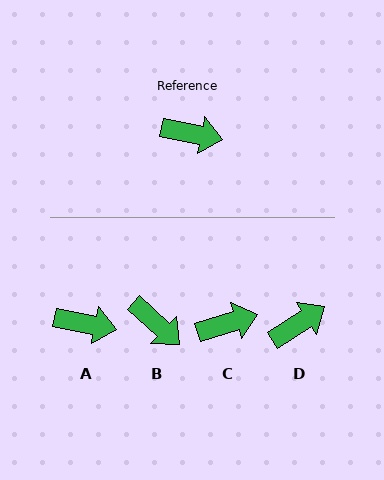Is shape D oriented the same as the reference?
No, it is off by about 44 degrees.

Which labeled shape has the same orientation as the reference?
A.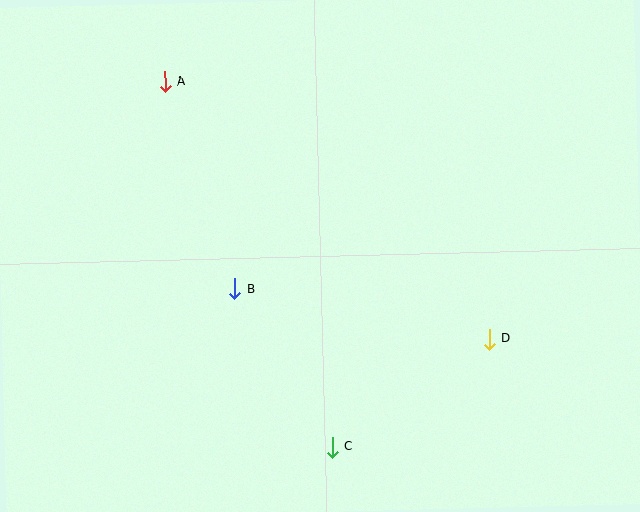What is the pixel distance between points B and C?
The distance between B and C is 185 pixels.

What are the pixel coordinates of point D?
Point D is at (490, 339).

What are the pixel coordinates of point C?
Point C is at (332, 447).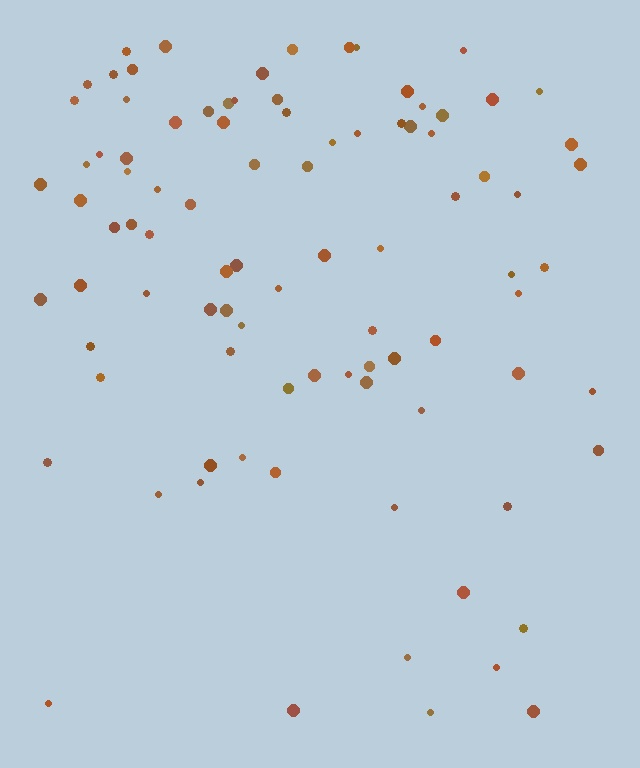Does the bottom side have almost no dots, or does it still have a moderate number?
Still a moderate number, just noticeably fewer than the top.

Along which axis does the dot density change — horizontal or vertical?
Vertical.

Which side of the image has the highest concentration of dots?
The top.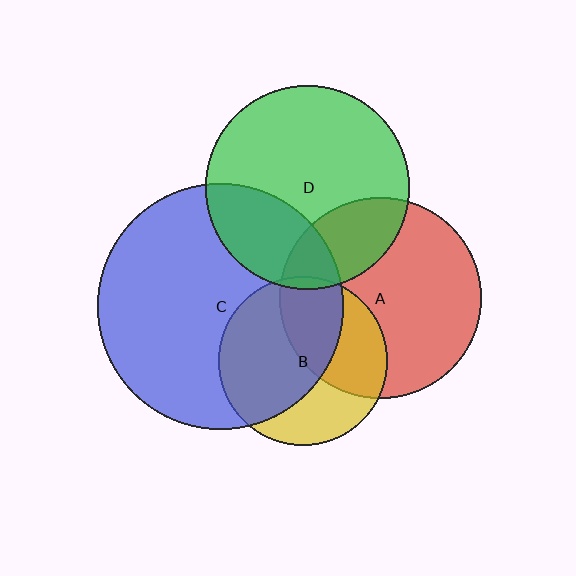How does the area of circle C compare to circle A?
Approximately 1.5 times.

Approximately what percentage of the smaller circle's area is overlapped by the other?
Approximately 20%.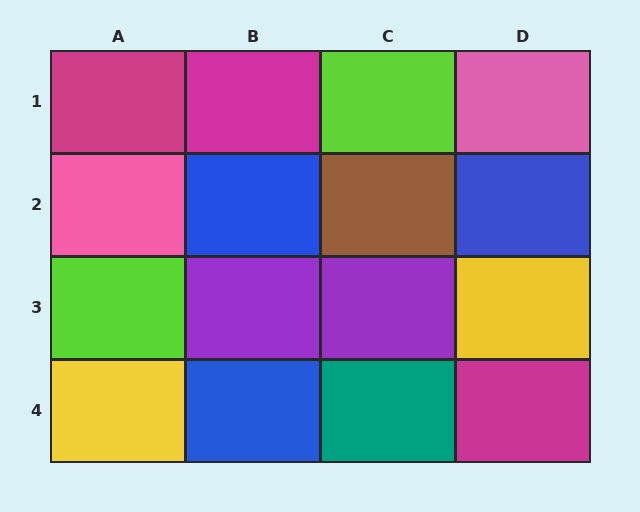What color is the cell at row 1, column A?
Magenta.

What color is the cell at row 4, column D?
Magenta.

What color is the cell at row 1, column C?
Lime.